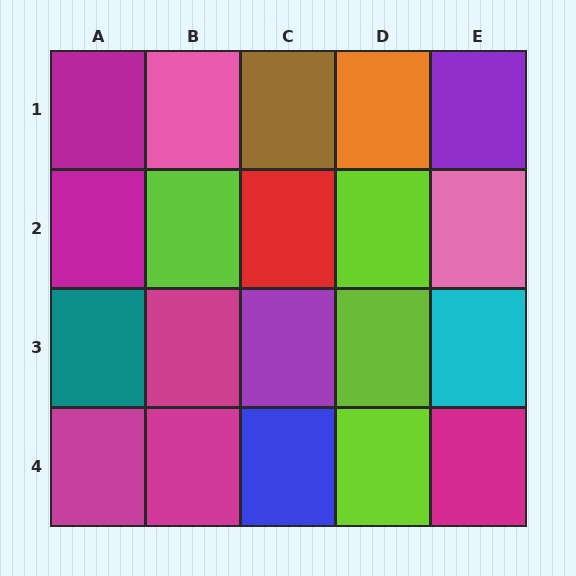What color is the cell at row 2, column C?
Red.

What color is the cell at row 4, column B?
Magenta.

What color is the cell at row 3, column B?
Magenta.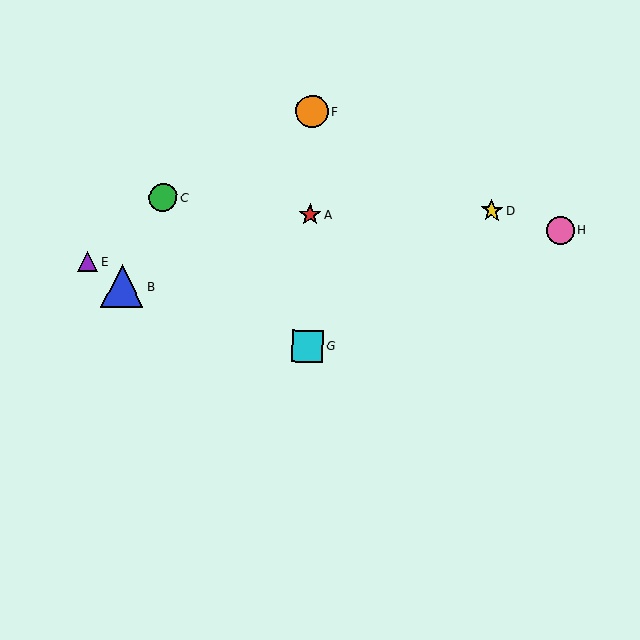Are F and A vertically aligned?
Yes, both are at x≈312.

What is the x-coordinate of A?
Object A is at x≈310.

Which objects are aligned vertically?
Objects A, F, G are aligned vertically.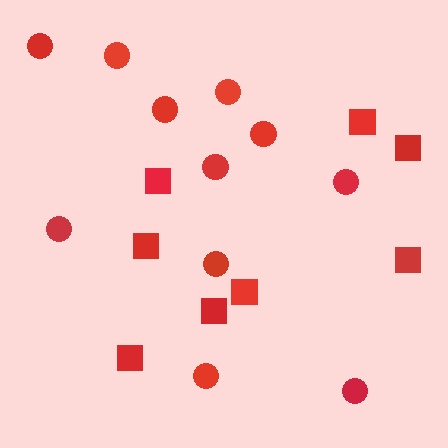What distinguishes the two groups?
There are 2 groups: one group of circles (11) and one group of squares (8).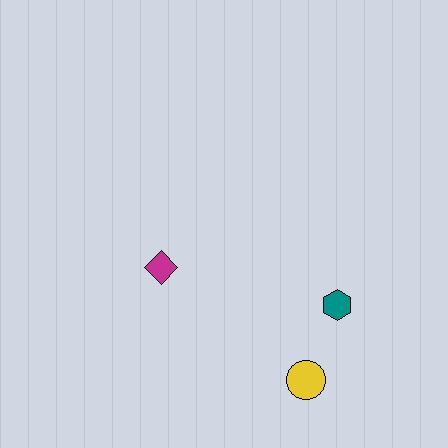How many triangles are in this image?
There are no triangles.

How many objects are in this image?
There are 3 objects.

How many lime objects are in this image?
There are no lime objects.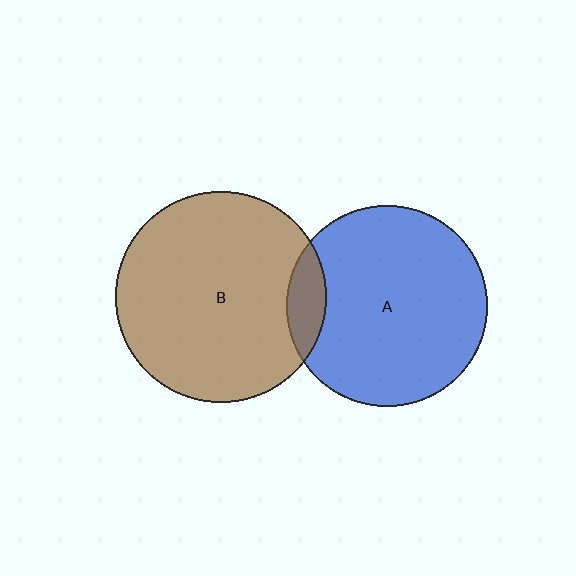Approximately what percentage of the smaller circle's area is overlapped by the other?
Approximately 10%.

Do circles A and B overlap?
Yes.